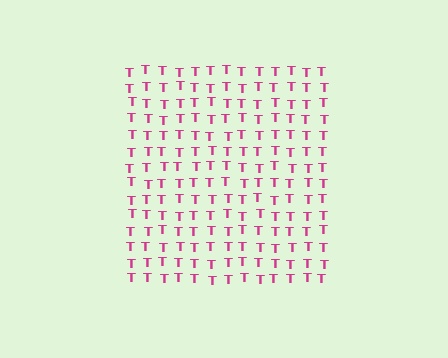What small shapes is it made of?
It is made of small letter T's.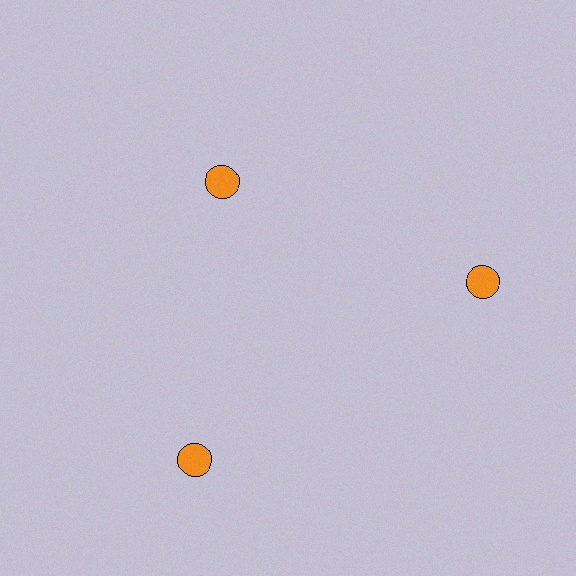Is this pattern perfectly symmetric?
No. The 3 orange circles are arranged in a ring, but one element near the 11 o'clock position is pulled inward toward the center, breaking the 3-fold rotational symmetry.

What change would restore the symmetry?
The symmetry would be restored by moving it outward, back onto the ring so that all 3 circles sit at equal angles and equal distance from the center.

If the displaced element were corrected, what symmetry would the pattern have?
It would have 3-fold rotational symmetry — the pattern would map onto itself every 120 degrees.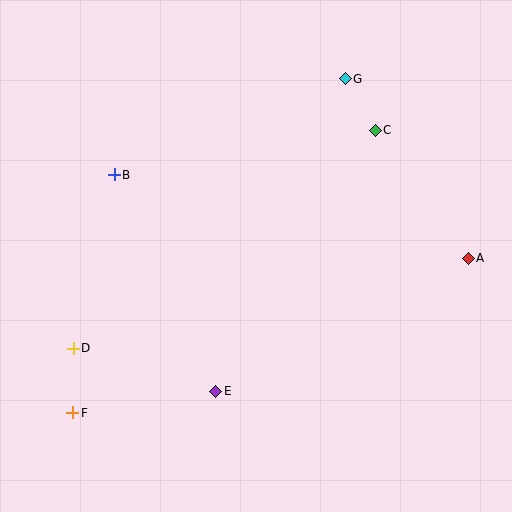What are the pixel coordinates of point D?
Point D is at (73, 348).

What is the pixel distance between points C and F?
The distance between C and F is 414 pixels.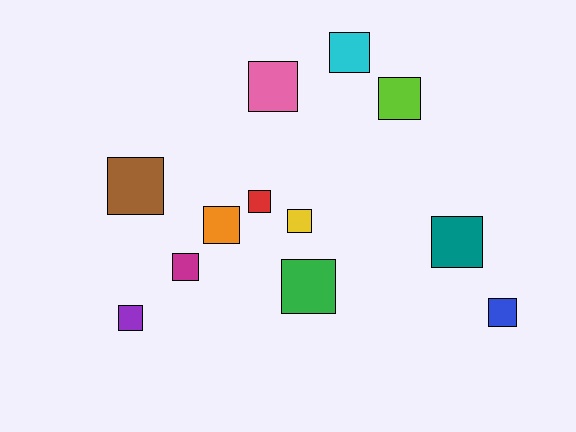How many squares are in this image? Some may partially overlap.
There are 12 squares.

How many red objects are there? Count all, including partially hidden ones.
There is 1 red object.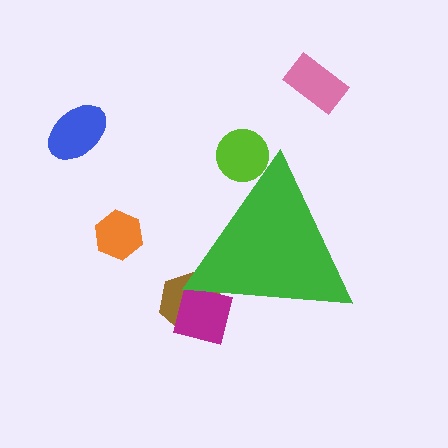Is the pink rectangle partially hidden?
No, the pink rectangle is fully visible.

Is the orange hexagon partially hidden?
No, the orange hexagon is fully visible.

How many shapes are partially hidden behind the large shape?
3 shapes are partially hidden.